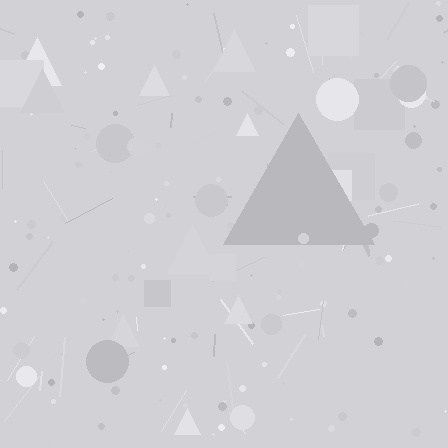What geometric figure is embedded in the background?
A triangle is embedded in the background.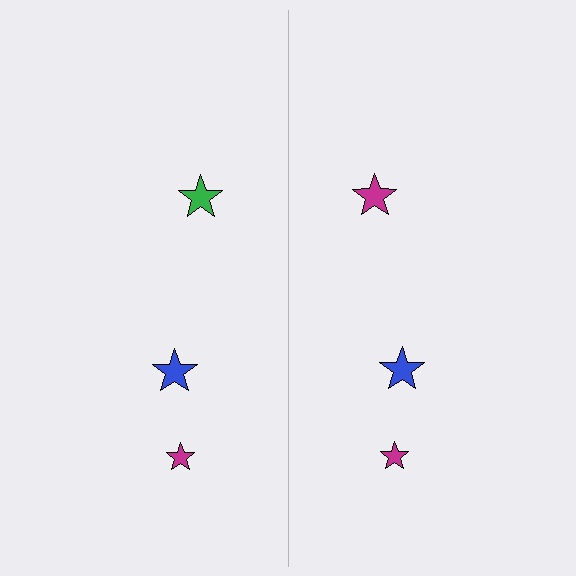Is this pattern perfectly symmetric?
No, the pattern is not perfectly symmetric. The magenta star on the right side breaks the symmetry — its mirror counterpart is green.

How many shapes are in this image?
There are 6 shapes in this image.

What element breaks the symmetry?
The magenta star on the right side breaks the symmetry — its mirror counterpart is green.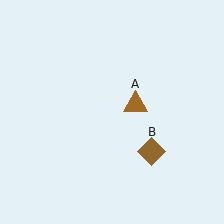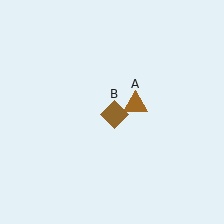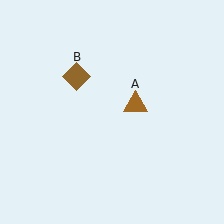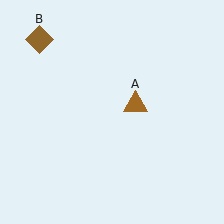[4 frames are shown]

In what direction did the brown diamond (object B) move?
The brown diamond (object B) moved up and to the left.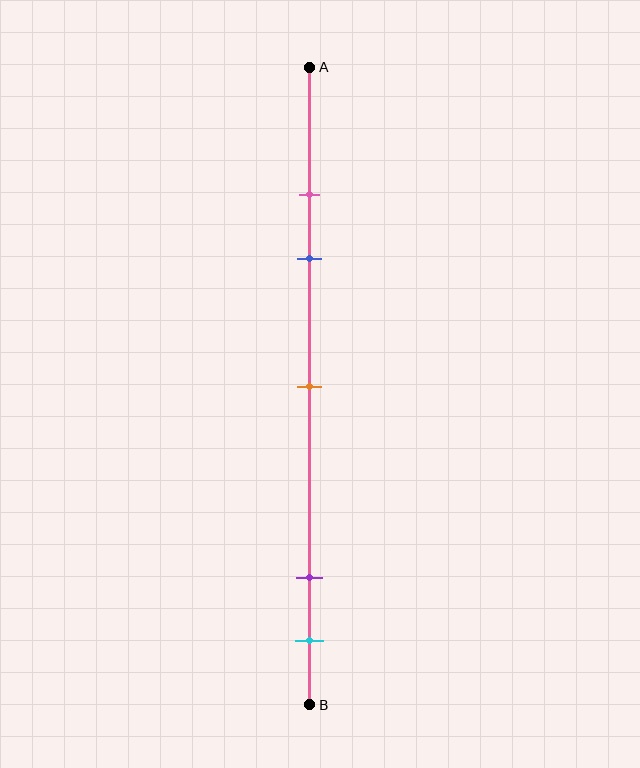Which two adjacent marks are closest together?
The pink and blue marks are the closest adjacent pair.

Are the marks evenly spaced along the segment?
No, the marks are not evenly spaced.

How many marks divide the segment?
There are 5 marks dividing the segment.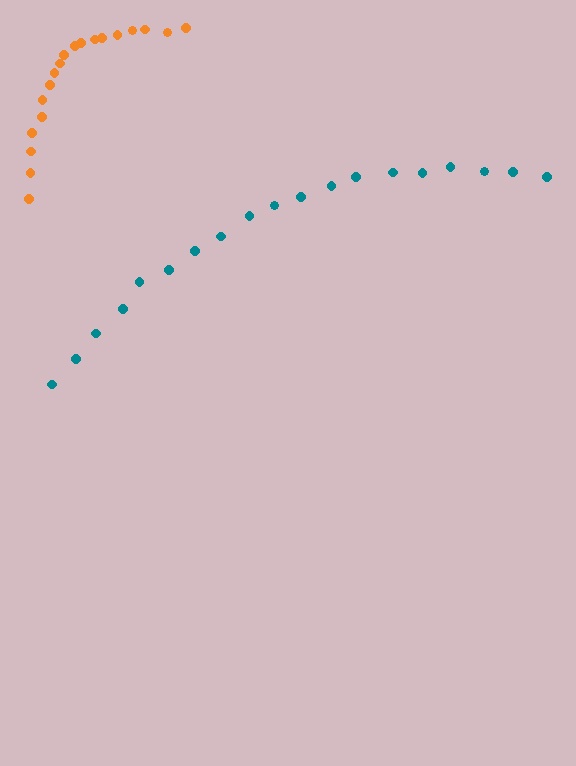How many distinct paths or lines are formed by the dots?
There are 2 distinct paths.